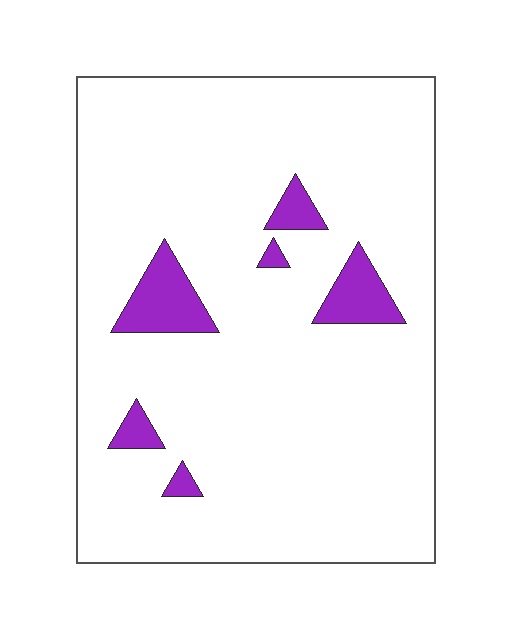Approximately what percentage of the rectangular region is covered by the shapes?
Approximately 10%.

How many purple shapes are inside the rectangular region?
6.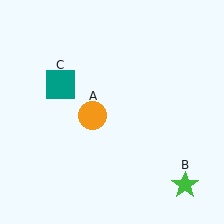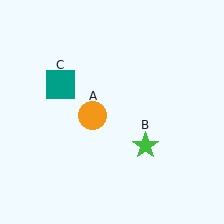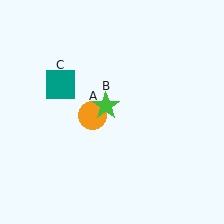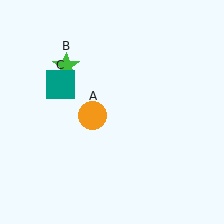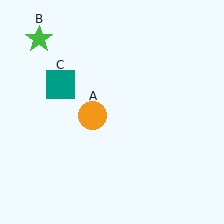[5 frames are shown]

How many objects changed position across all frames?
1 object changed position: green star (object B).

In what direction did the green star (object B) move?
The green star (object B) moved up and to the left.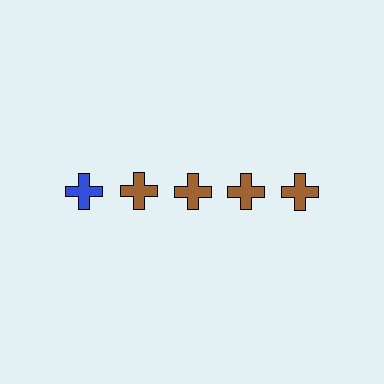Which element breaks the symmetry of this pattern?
The blue cross in the top row, leftmost column breaks the symmetry. All other shapes are brown crosses.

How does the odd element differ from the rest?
It has a different color: blue instead of brown.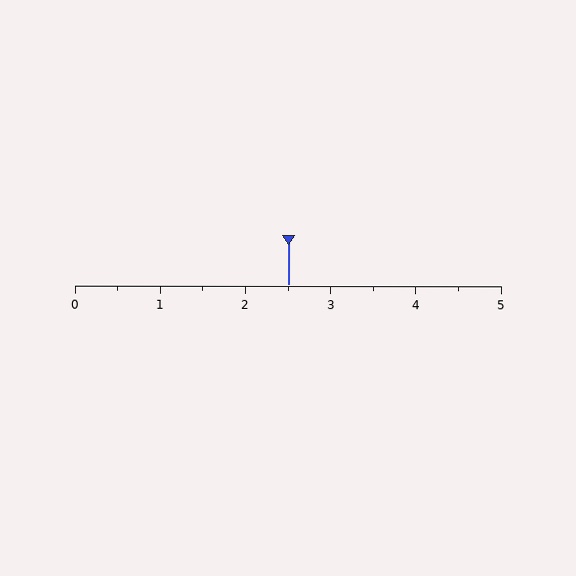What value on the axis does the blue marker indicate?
The marker indicates approximately 2.5.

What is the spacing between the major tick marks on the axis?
The major ticks are spaced 1 apart.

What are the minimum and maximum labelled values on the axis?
The axis runs from 0 to 5.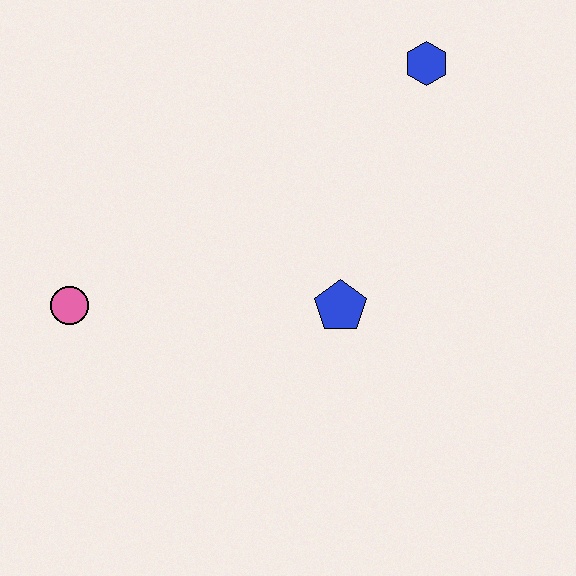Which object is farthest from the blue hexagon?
The pink circle is farthest from the blue hexagon.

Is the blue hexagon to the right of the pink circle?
Yes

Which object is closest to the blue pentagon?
The blue hexagon is closest to the blue pentagon.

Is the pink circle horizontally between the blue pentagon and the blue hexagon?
No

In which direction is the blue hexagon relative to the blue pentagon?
The blue hexagon is above the blue pentagon.